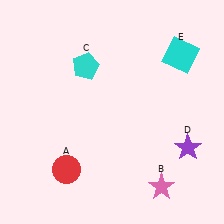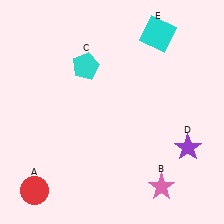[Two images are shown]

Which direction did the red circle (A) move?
The red circle (A) moved left.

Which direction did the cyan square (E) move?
The cyan square (E) moved left.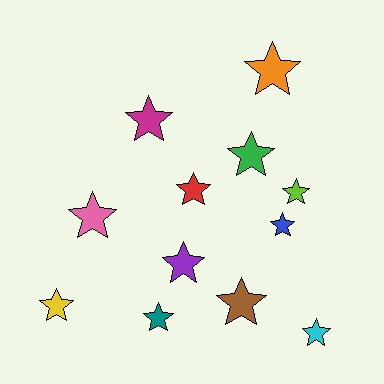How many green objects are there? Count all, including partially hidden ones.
There is 1 green object.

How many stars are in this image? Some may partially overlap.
There are 12 stars.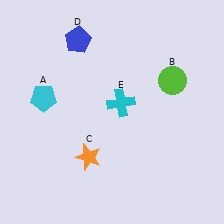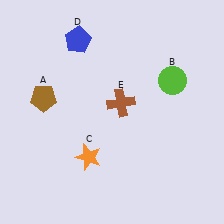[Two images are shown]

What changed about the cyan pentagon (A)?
In Image 1, A is cyan. In Image 2, it changed to brown.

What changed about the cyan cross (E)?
In Image 1, E is cyan. In Image 2, it changed to brown.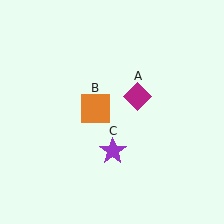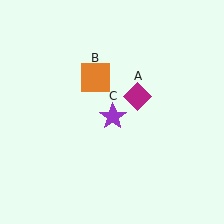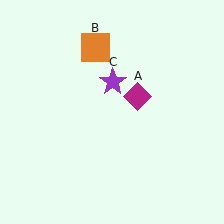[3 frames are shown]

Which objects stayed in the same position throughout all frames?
Magenta diamond (object A) remained stationary.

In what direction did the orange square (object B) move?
The orange square (object B) moved up.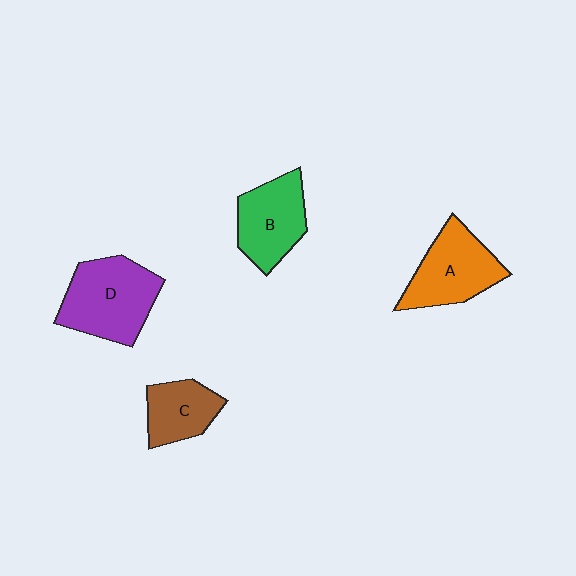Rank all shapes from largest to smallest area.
From largest to smallest: D (purple), A (orange), B (green), C (brown).